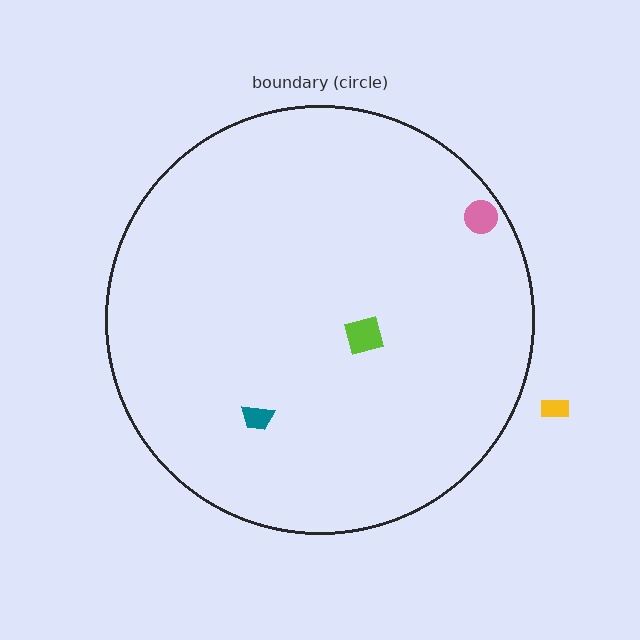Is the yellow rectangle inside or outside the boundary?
Outside.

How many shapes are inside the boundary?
3 inside, 1 outside.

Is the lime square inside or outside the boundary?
Inside.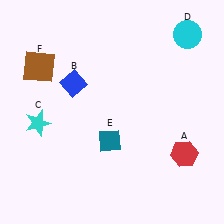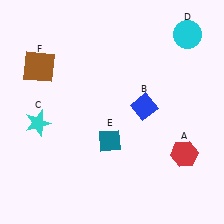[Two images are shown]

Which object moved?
The blue diamond (B) moved right.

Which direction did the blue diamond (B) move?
The blue diamond (B) moved right.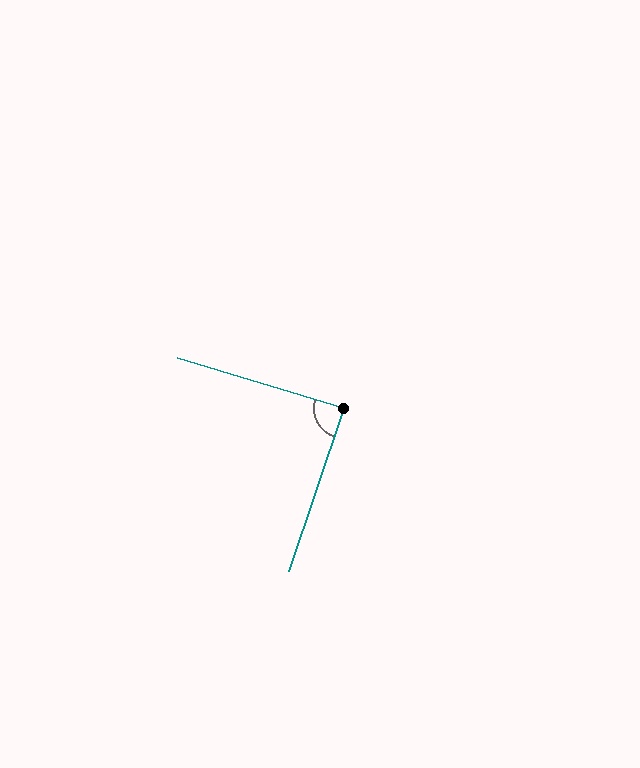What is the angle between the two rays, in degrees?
Approximately 88 degrees.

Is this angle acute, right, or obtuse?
It is approximately a right angle.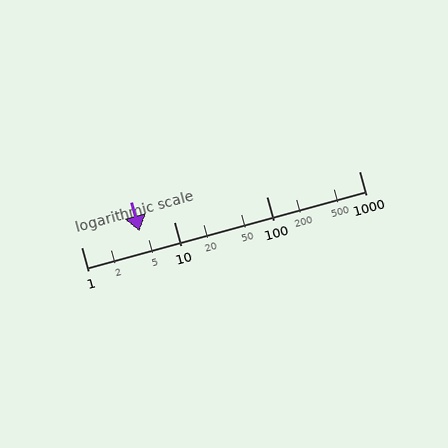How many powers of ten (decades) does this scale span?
The scale spans 3 decades, from 1 to 1000.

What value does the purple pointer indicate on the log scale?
The pointer indicates approximately 4.3.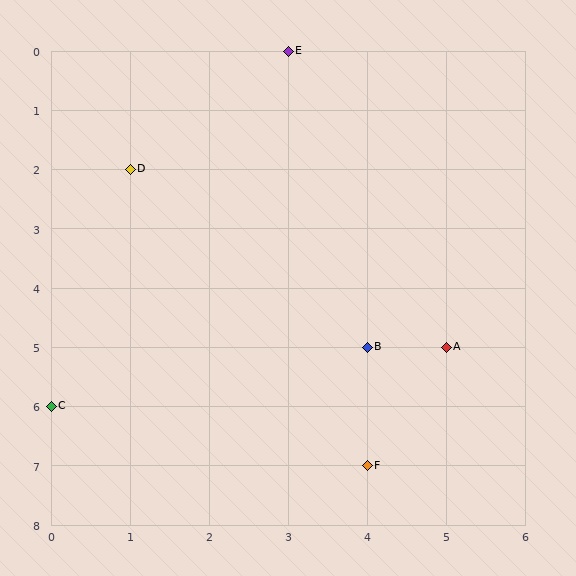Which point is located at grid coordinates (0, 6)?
Point C is at (0, 6).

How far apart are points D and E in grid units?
Points D and E are 2 columns and 2 rows apart (about 2.8 grid units diagonally).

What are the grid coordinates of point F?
Point F is at grid coordinates (4, 7).